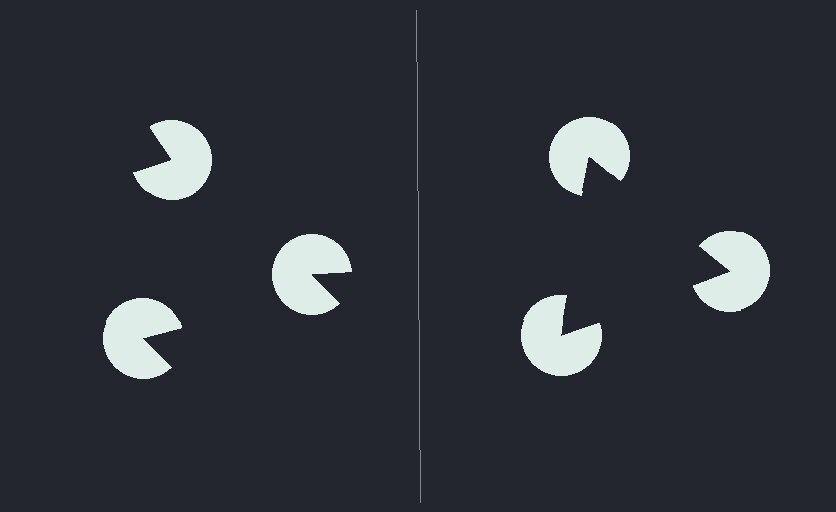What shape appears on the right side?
An illusory triangle.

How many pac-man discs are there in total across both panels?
6 — 3 on each side.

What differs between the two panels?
The pac-man discs are positioned identically on both sides; only the wedge orientations differ. On the right they align to a triangle; on the left they are misaligned.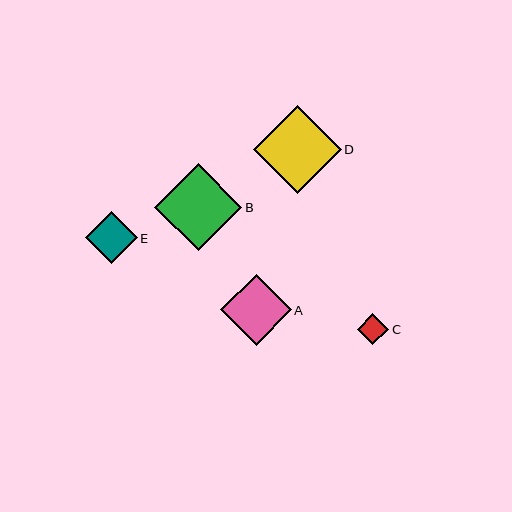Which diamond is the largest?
Diamond D is the largest with a size of approximately 88 pixels.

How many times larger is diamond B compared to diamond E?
Diamond B is approximately 1.7 times the size of diamond E.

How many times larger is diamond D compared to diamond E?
Diamond D is approximately 1.7 times the size of diamond E.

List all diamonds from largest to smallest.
From largest to smallest: D, B, A, E, C.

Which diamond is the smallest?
Diamond C is the smallest with a size of approximately 31 pixels.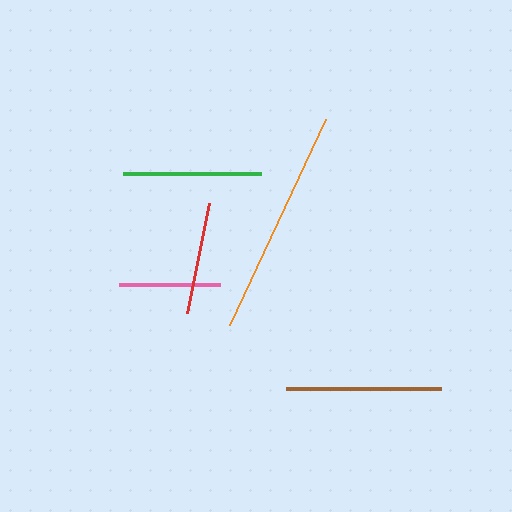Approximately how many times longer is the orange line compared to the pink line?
The orange line is approximately 2.2 times the length of the pink line.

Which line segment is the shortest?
The pink line is the shortest at approximately 101 pixels.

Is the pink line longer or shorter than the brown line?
The brown line is longer than the pink line.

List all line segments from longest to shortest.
From longest to shortest: orange, brown, green, red, pink.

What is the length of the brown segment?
The brown segment is approximately 155 pixels long.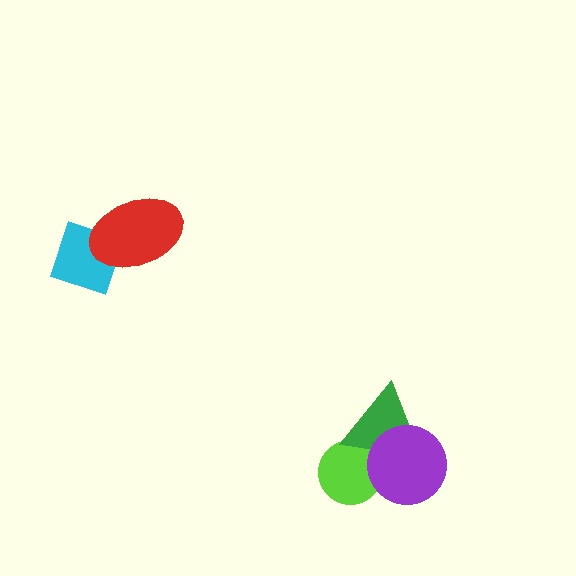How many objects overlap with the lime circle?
2 objects overlap with the lime circle.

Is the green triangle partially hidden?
Yes, it is partially covered by another shape.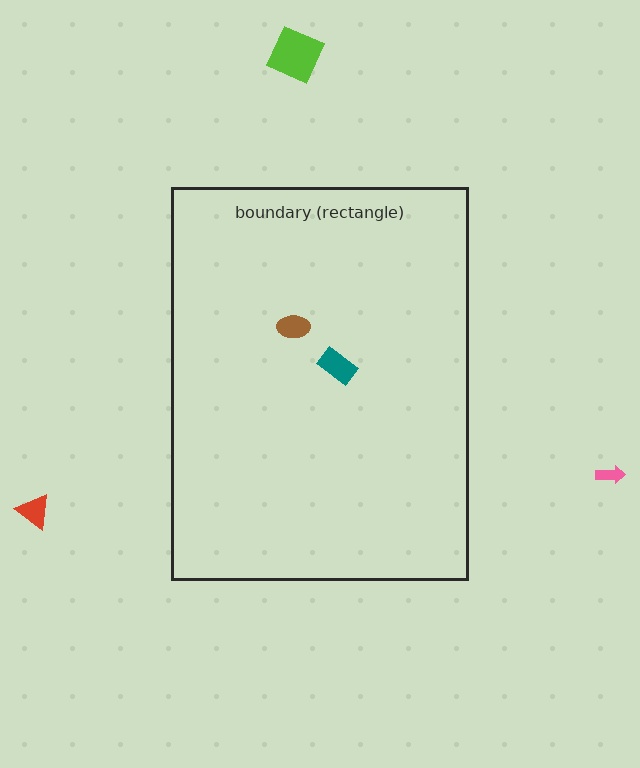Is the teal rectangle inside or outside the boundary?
Inside.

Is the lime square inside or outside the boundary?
Outside.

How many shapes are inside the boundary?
2 inside, 3 outside.